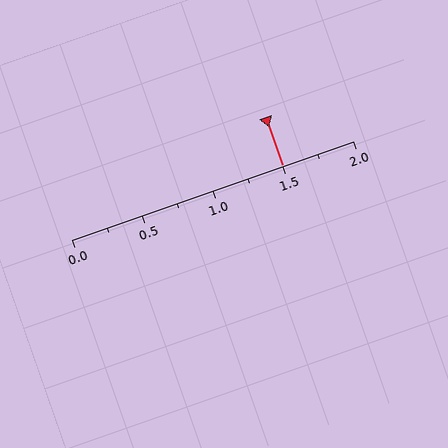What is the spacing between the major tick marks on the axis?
The major ticks are spaced 0.5 apart.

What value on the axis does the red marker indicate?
The marker indicates approximately 1.5.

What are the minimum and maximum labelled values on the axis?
The axis runs from 0.0 to 2.0.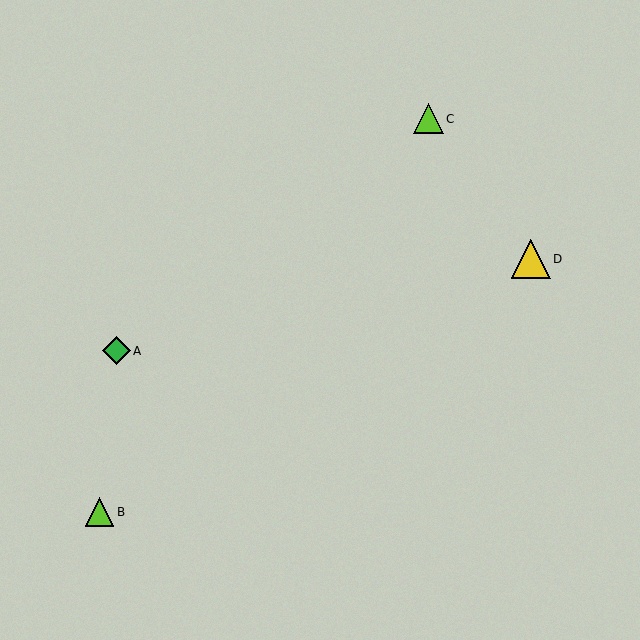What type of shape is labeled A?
Shape A is a green diamond.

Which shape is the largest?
The yellow triangle (labeled D) is the largest.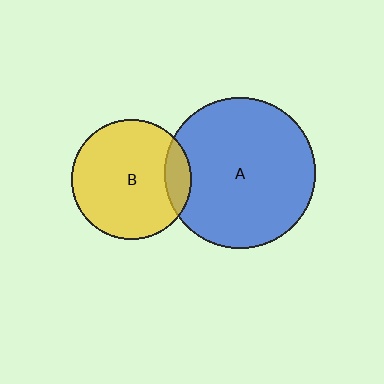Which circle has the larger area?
Circle A (blue).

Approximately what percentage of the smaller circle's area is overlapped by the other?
Approximately 15%.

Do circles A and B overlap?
Yes.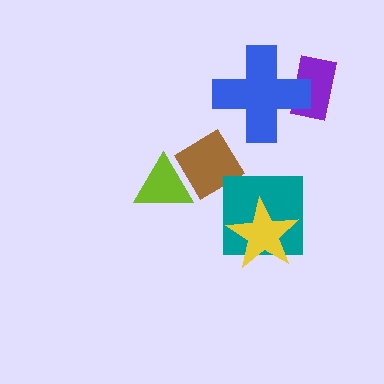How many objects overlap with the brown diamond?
1 object overlaps with the brown diamond.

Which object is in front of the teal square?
The yellow star is in front of the teal square.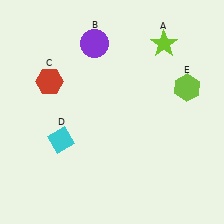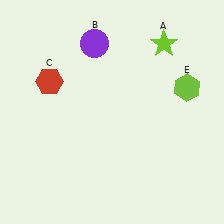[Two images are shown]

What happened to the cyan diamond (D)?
The cyan diamond (D) was removed in Image 2. It was in the bottom-left area of Image 1.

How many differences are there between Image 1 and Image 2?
There is 1 difference between the two images.